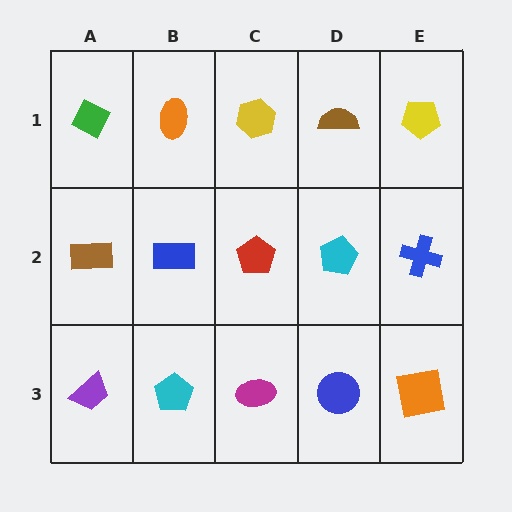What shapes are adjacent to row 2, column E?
A yellow pentagon (row 1, column E), an orange square (row 3, column E), a cyan pentagon (row 2, column D).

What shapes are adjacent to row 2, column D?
A brown semicircle (row 1, column D), a blue circle (row 3, column D), a red pentagon (row 2, column C), a blue cross (row 2, column E).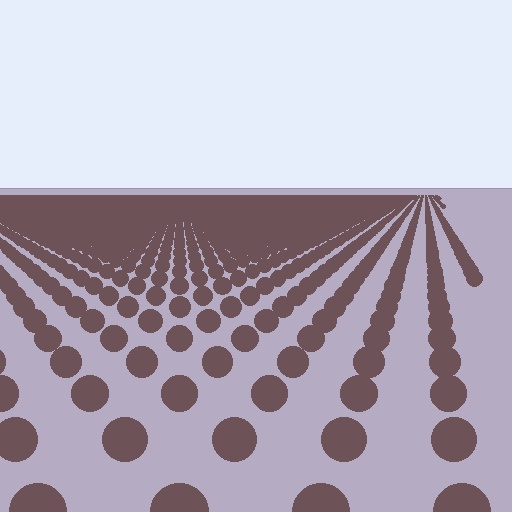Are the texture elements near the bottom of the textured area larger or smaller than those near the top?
Larger. Near the bottom, elements are closer to the viewer and appear at a bigger on-screen size.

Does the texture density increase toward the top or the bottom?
Density increases toward the top.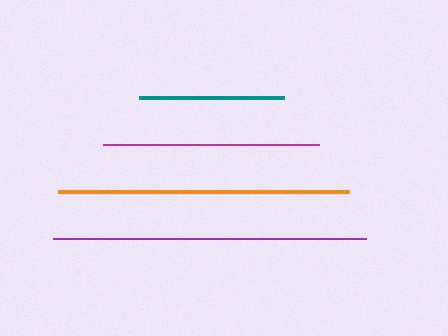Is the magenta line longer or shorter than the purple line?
The purple line is longer than the magenta line.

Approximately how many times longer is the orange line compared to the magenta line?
The orange line is approximately 1.3 times the length of the magenta line.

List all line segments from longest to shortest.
From longest to shortest: purple, orange, magenta, teal.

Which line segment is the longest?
The purple line is the longest at approximately 313 pixels.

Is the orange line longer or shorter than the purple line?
The purple line is longer than the orange line.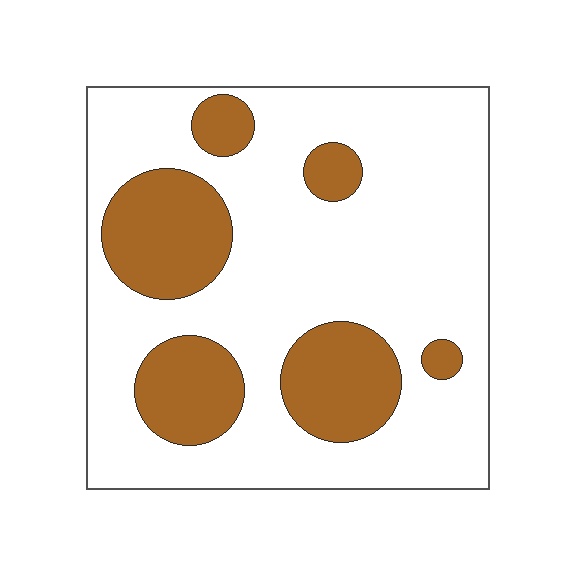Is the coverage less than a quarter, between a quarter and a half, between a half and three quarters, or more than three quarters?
Between a quarter and a half.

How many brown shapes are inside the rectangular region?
6.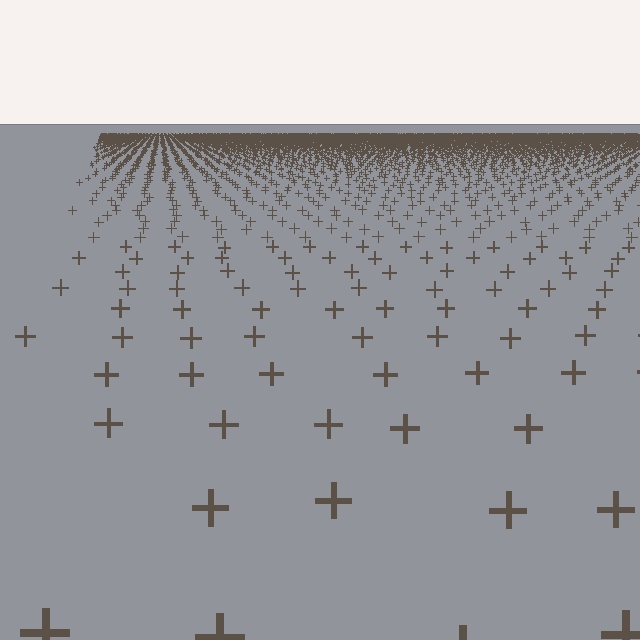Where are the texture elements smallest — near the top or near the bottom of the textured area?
Near the top.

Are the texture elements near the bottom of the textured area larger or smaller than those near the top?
Larger. Near the bottom, elements are closer to the viewer and appear at a bigger on-screen size.